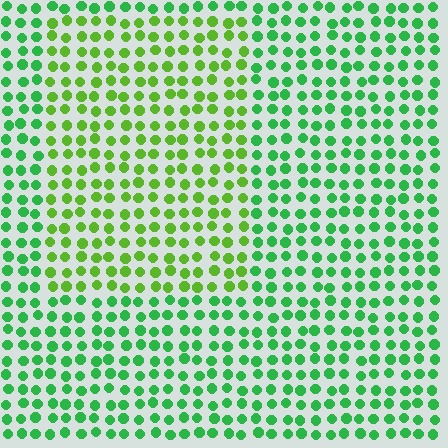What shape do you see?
I see a rectangle.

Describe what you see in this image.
The image is filled with small green elements in a uniform arrangement. A rectangle-shaped region is visible where the elements are tinted to a slightly different hue, forming a subtle color boundary.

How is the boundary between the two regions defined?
The boundary is defined purely by a slight shift in hue (about 34 degrees). Spacing, size, and orientation are identical on both sides.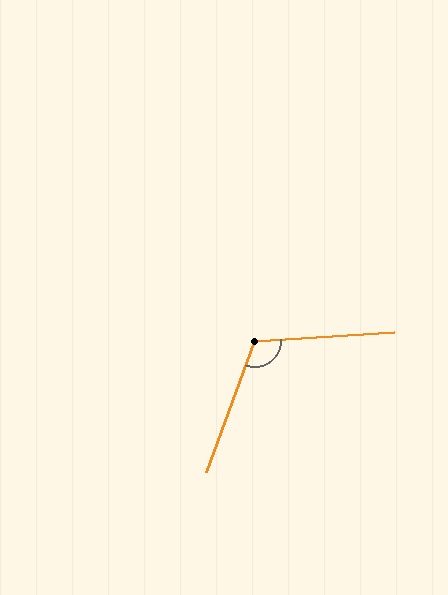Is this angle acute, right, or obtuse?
It is obtuse.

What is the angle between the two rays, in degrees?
Approximately 114 degrees.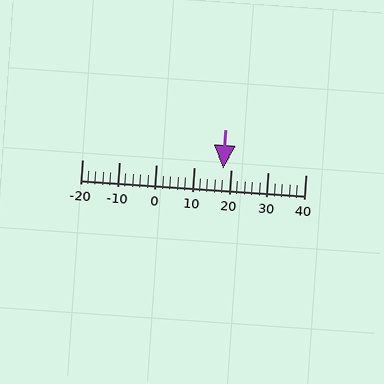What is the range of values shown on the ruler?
The ruler shows values from -20 to 40.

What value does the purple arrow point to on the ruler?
The purple arrow points to approximately 18.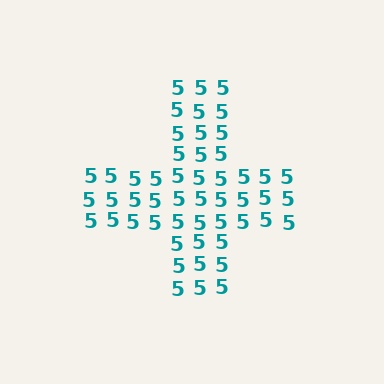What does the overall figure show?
The overall figure shows a cross.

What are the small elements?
The small elements are digit 5's.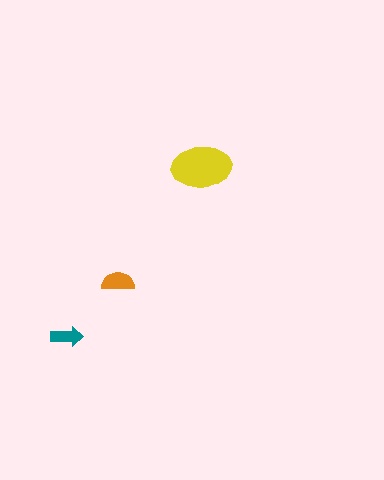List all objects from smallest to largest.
The teal arrow, the orange semicircle, the yellow ellipse.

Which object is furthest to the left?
The teal arrow is leftmost.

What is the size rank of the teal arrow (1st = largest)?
3rd.